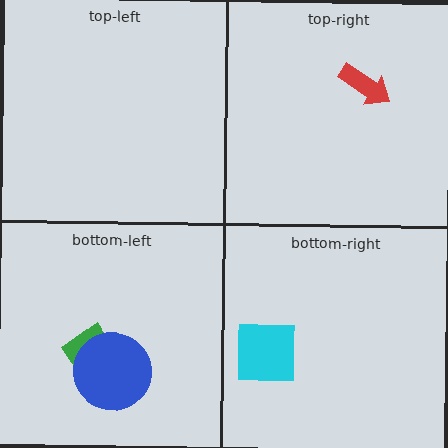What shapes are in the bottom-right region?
The cyan square.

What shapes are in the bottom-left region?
The green rectangle, the blue circle.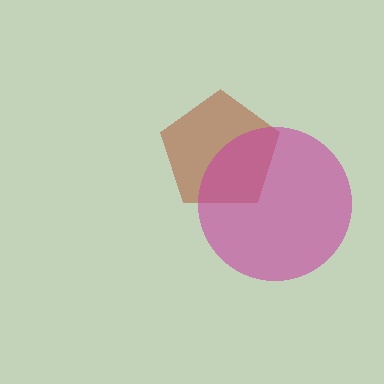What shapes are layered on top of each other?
The layered shapes are: a brown pentagon, a magenta circle.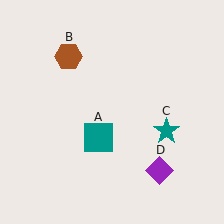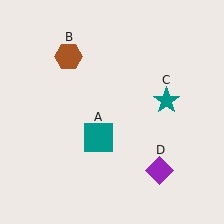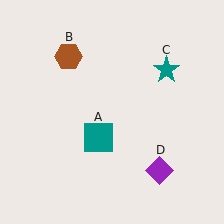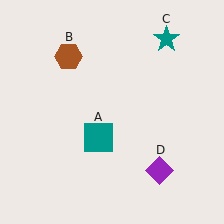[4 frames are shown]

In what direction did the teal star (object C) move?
The teal star (object C) moved up.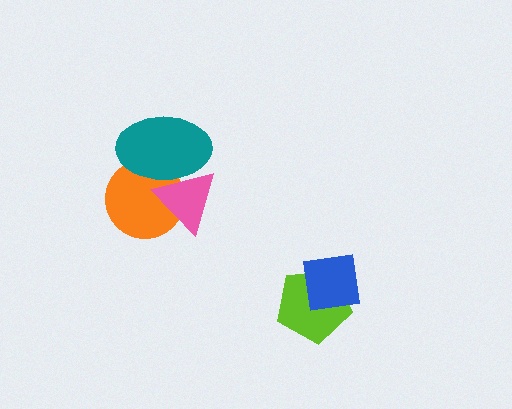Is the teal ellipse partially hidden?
No, no other shape covers it.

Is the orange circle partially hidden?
Yes, it is partially covered by another shape.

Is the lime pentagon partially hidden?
Yes, it is partially covered by another shape.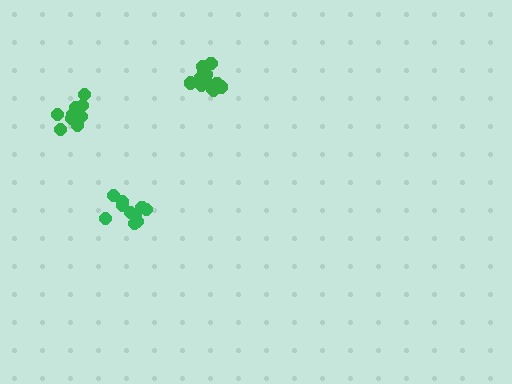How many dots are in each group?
Group 1: 14 dots, Group 2: 10 dots, Group 3: 11 dots (35 total).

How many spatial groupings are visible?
There are 3 spatial groupings.